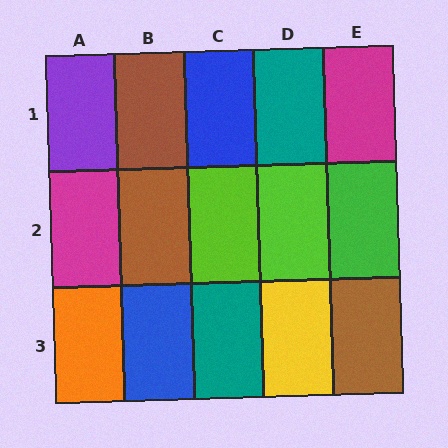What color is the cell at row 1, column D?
Teal.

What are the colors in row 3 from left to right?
Orange, blue, teal, yellow, brown.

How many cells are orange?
1 cell is orange.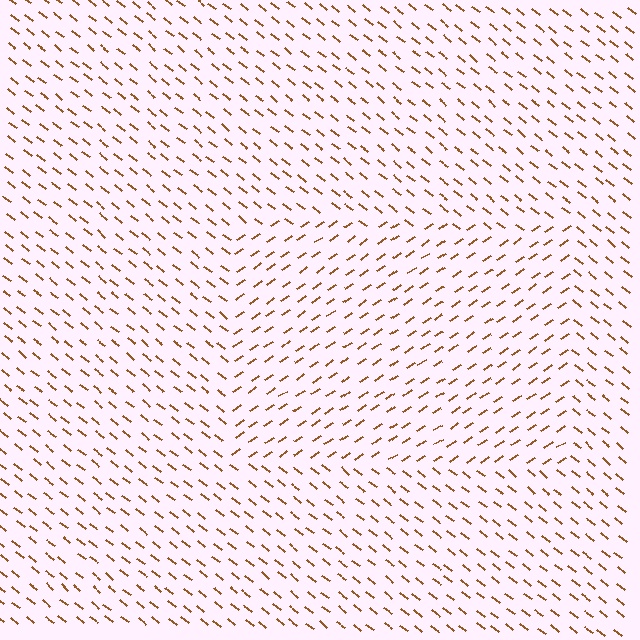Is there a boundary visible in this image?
Yes, there is a texture boundary formed by a change in line orientation.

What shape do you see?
I see a rectangle.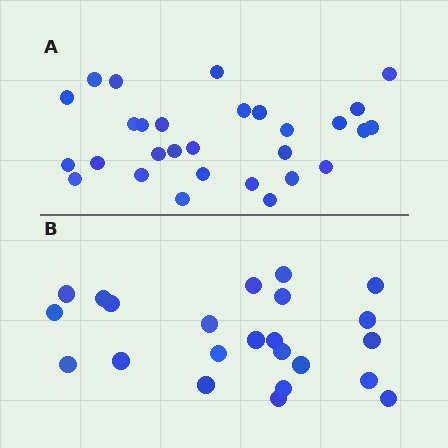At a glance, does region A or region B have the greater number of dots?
Region A (the top region) has more dots.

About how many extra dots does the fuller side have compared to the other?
Region A has about 6 more dots than region B.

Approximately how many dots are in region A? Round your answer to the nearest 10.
About 30 dots. (The exact count is 29, which rounds to 30.)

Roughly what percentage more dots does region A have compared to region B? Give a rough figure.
About 25% more.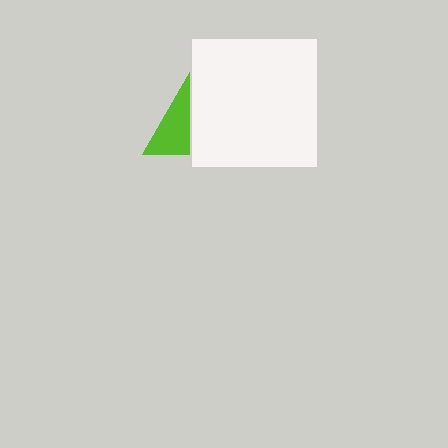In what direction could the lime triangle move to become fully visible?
The lime triangle could move left. That would shift it out from behind the white rectangle entirely.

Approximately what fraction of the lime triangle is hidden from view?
Roughly 53% of the lime triangle is hidden behind the white rectangle.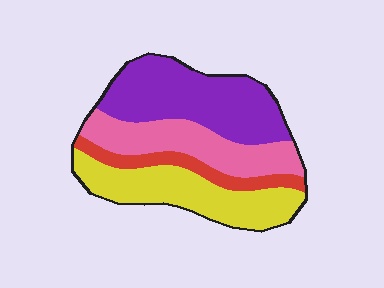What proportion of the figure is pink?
Pink covers roughly 25% of the figure.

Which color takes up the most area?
Purple, at roughly 35%.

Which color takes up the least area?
Red, at roughly 10%.